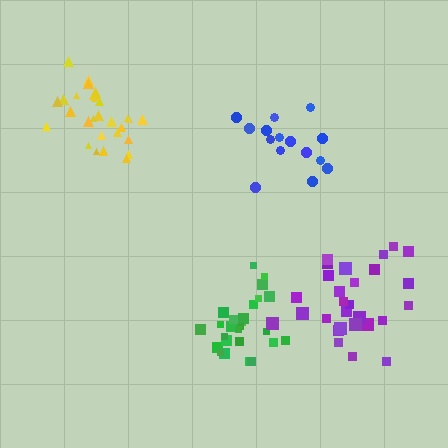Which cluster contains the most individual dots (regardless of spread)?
Yellow (29).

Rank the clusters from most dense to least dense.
green, yellow, purple, blue.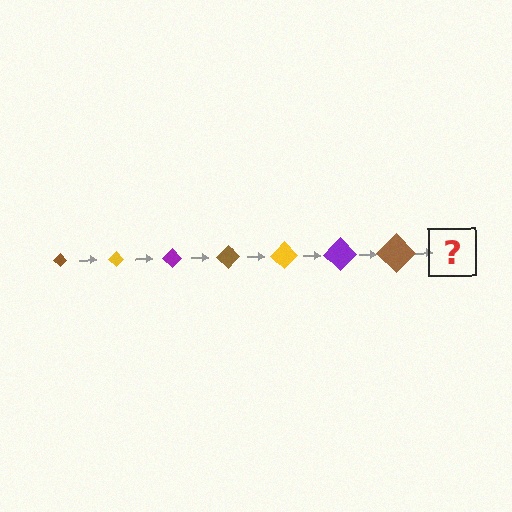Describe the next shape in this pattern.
It should be a yellow diamond, larger than the previous one.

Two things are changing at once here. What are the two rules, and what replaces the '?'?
The two rules are that the diamond grows larger each step and the color cycles through brown, yellow, and purple. The '?' should be a yellow diamond, larger than the previous one.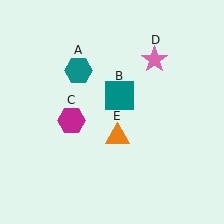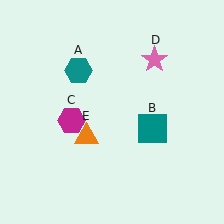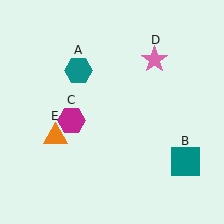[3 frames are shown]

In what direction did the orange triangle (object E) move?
The orange triangle (object E) moved left.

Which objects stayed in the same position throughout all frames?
Teal hexagon (object A) and magenta hexagon (object C) and pink star (object D) remained stationary.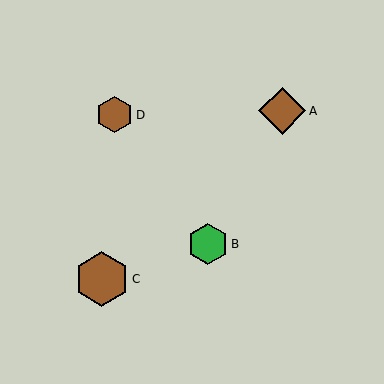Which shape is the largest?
The brown hexagon (labeled C) is the largest.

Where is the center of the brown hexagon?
The center of the brown hexagon is at (115, 115).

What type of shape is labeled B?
Shape B is a green hexagon.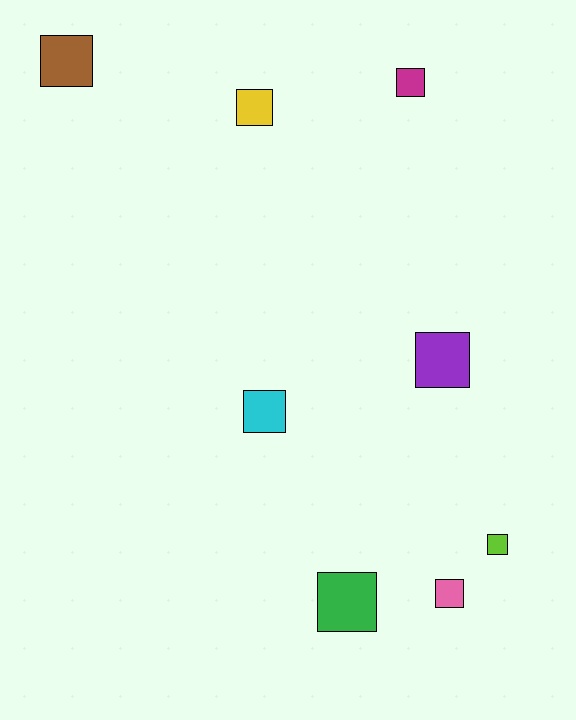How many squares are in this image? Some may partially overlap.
There are 8 squares.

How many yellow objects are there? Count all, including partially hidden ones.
There is 1 yellow object.